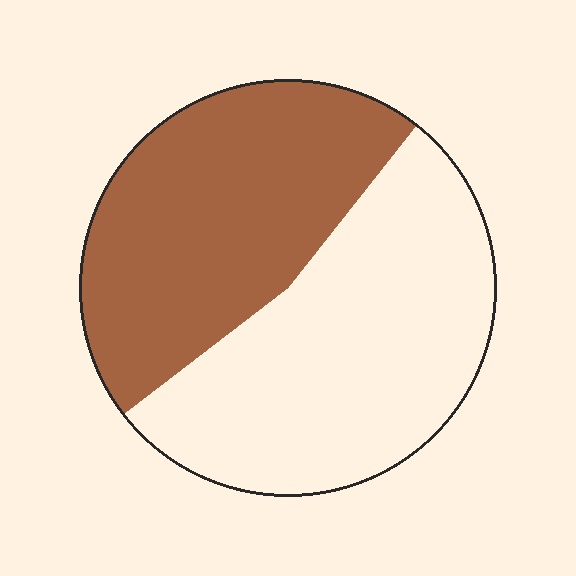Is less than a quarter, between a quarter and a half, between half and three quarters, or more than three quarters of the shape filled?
Between a quarter and a half.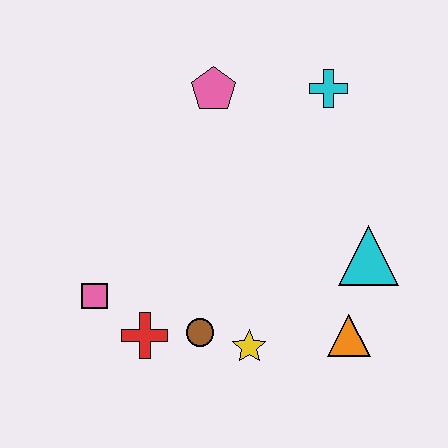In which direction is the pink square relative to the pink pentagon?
The pink square is below the pink pentagon.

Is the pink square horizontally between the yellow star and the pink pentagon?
No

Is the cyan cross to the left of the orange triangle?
Yes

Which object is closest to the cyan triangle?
The orange triangle is closest to the cyan triangle.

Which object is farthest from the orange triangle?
The pink pentagon is farthest from the orange triangle.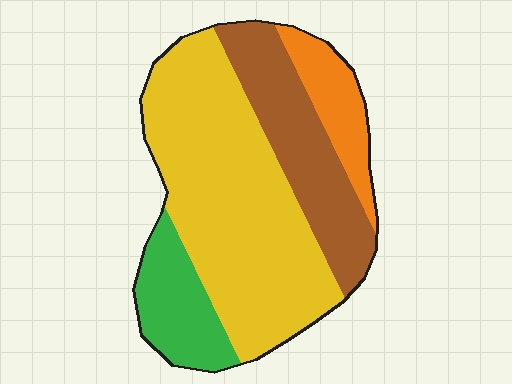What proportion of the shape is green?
Green covers roughly 15% of the shape.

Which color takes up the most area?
Yellow, at roughly 50%.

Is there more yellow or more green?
Yellow.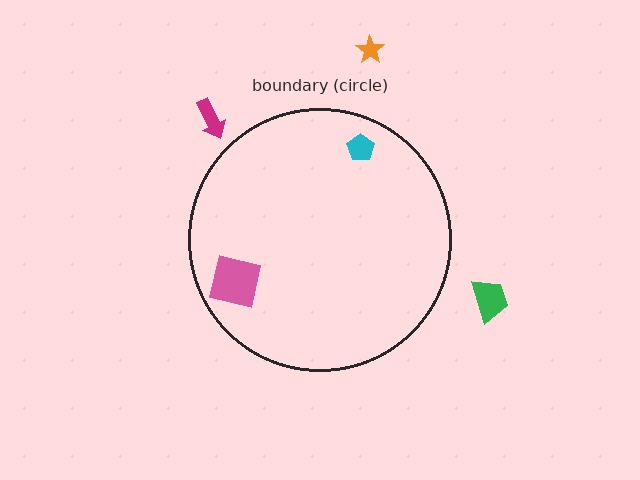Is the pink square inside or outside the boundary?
Inside.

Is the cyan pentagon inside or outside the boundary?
Inside.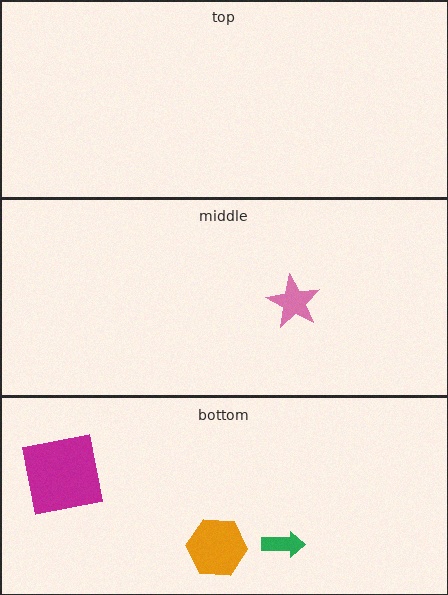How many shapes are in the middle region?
1.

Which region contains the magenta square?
The bottom region.